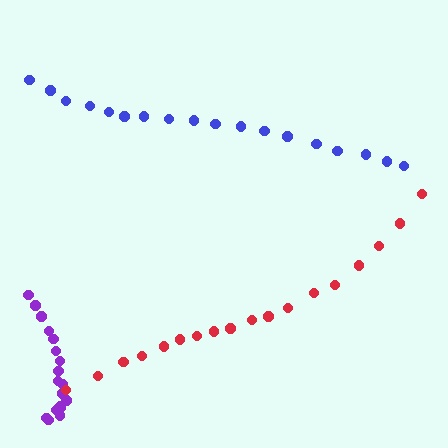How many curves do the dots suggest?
There are 3 distinct paths.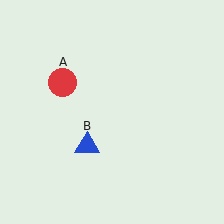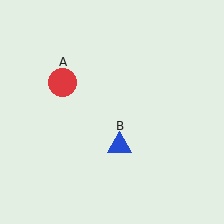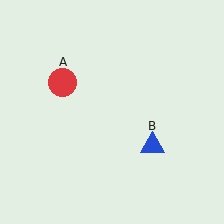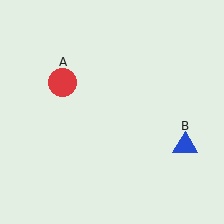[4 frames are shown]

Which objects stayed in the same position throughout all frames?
Red circle (object A) remained stationary.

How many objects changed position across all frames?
1 object changed position: blue triangle (object B).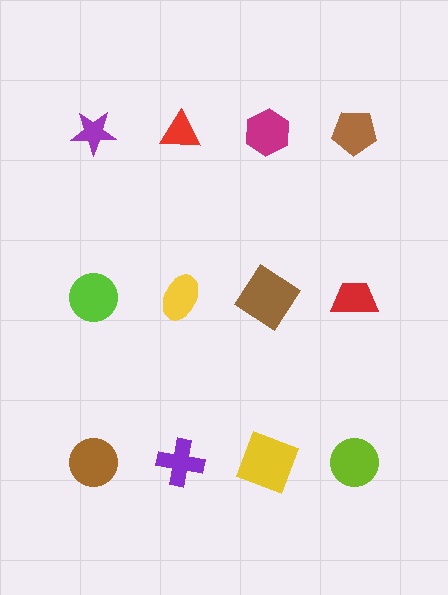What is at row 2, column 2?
A yellow ellipse.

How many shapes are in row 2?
4 shapes.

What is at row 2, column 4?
A red trapezoid.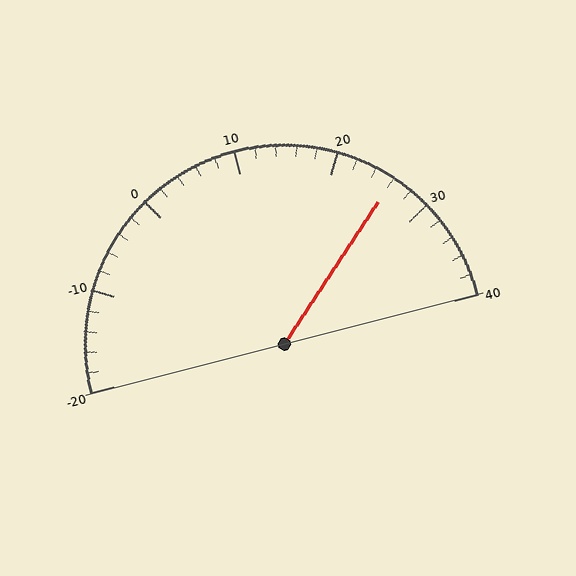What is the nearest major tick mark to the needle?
The nearest major tick mark is 30.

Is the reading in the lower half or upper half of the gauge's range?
The reading is in the upper half of the range (-20 to 40).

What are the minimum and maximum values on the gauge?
The gauge ranges from -20 to 40.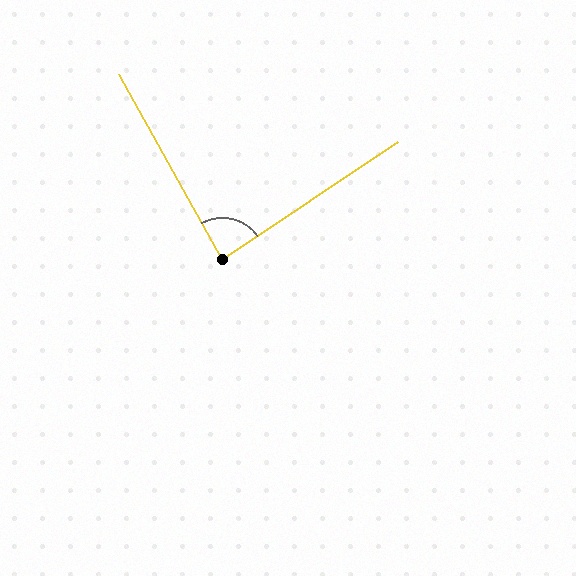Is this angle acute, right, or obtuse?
It is approximately a right angle.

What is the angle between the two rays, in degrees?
Approximately 85 degrees.